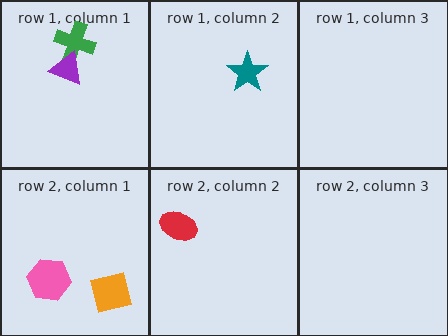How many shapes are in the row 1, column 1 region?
2.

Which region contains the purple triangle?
The row 1, column 1 region.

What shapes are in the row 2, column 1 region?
The orange square, the pink hexagon.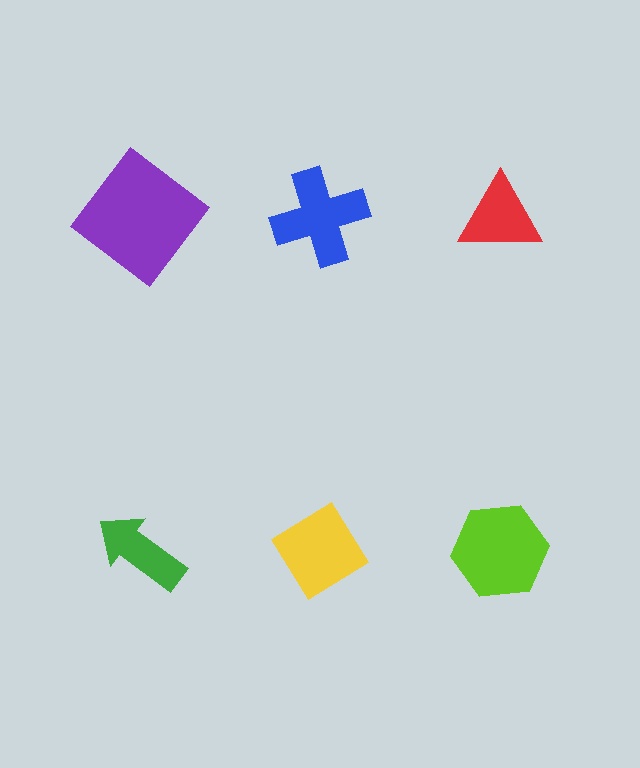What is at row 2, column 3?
A lime hexagon.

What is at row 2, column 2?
A yellow diamond.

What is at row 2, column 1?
A green arrow.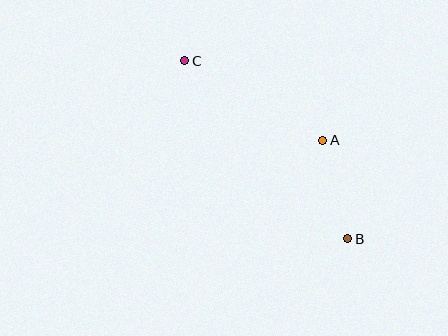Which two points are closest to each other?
Points A and B are closest to each other.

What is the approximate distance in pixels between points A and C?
The distance between A and C is approximately 160 pixels.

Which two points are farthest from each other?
Points B and C are farthest from each other.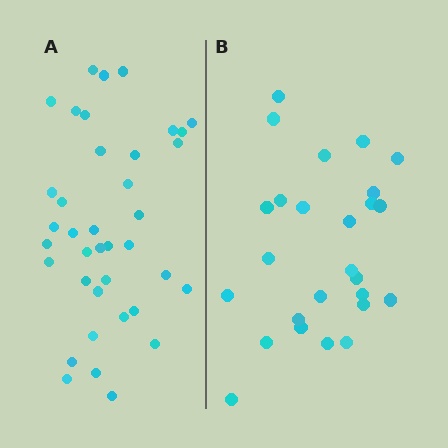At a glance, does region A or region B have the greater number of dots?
Region A (the left region) has more dots.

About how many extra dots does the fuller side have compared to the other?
Region A has roughly 12 or so more dots than region B.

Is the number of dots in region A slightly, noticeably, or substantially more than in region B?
Region A has substantially more. The ratio is roughly 1.5 to 1.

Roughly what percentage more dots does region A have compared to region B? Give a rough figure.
About 45% more.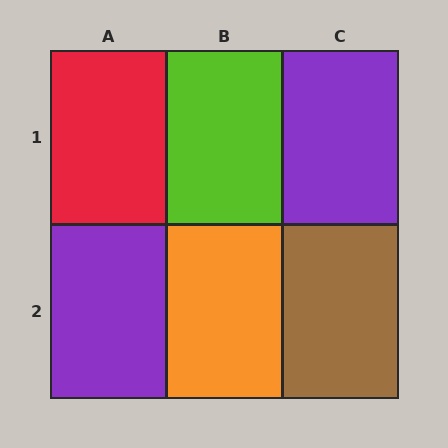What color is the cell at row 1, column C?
Purple.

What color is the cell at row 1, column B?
Lime.